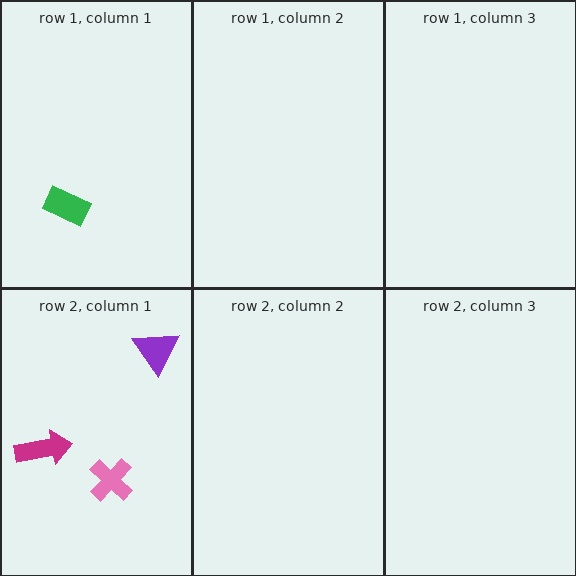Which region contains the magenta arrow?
The row 2, column 1 region.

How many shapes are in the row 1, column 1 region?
1.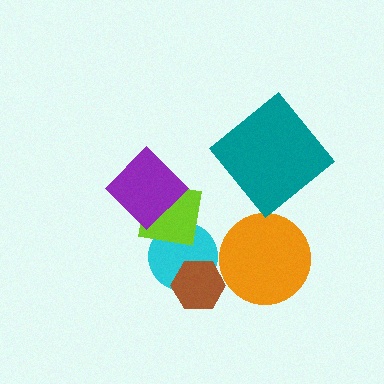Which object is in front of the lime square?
The purple diamond is in front of the lime square.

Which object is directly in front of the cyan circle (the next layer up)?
The lime square is directly in front of the cyan circle.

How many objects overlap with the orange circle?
0 objects overlap with the orange circle.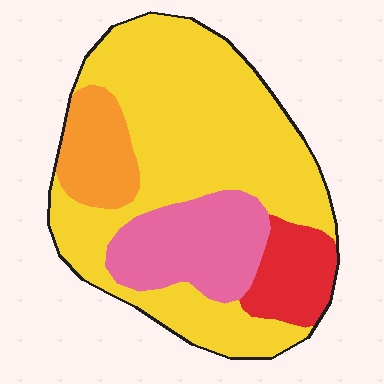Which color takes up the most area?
Yellow, at roughly 60%.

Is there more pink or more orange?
Pink.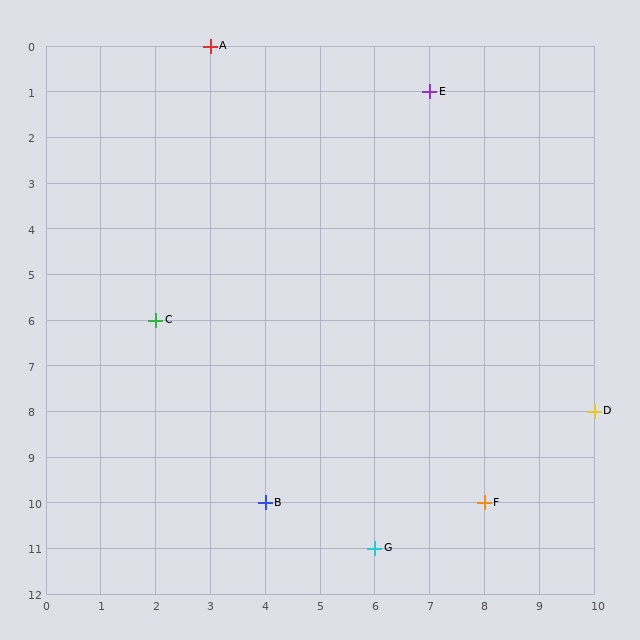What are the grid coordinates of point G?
Point G is at grid coordinates (6, 11).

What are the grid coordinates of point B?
Point B is at grid coordinates (4, 10).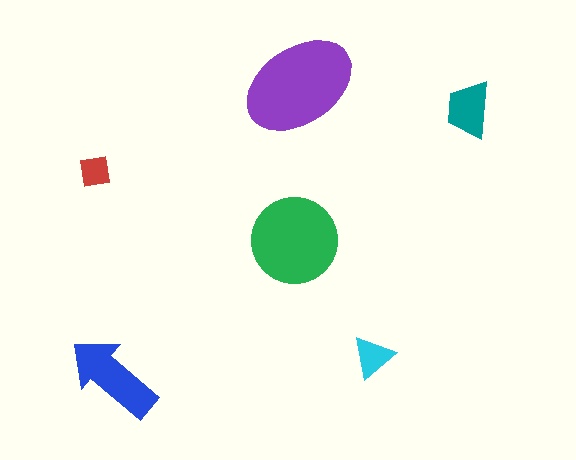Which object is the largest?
The purple ellipse.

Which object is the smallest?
The red square.